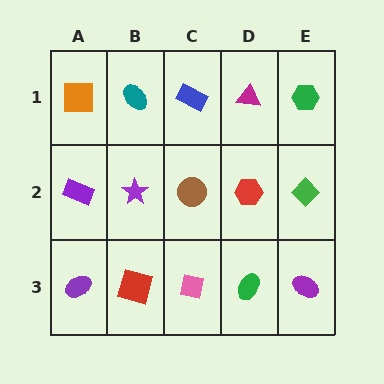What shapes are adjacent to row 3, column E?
A green diamond (row 2, column E), a green ellipse (row 3, column D).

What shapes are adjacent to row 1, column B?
A purple star (row 2, column B), an orange square (row 1, column A), a blue rectangle (row 1, column C).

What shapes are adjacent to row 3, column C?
A brown circle (row 2, column C), a red square (row 3, column B), a green ellipse (row 3, column D).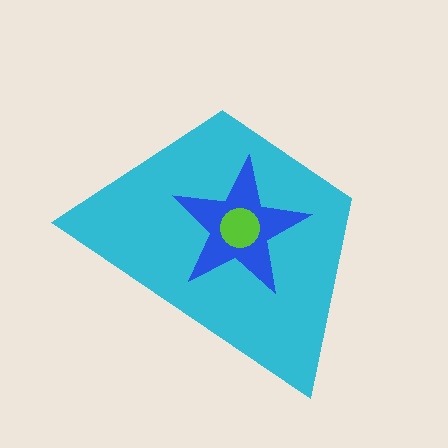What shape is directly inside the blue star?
The lime circle.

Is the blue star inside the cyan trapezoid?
Yes.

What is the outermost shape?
The cyan trapezoid.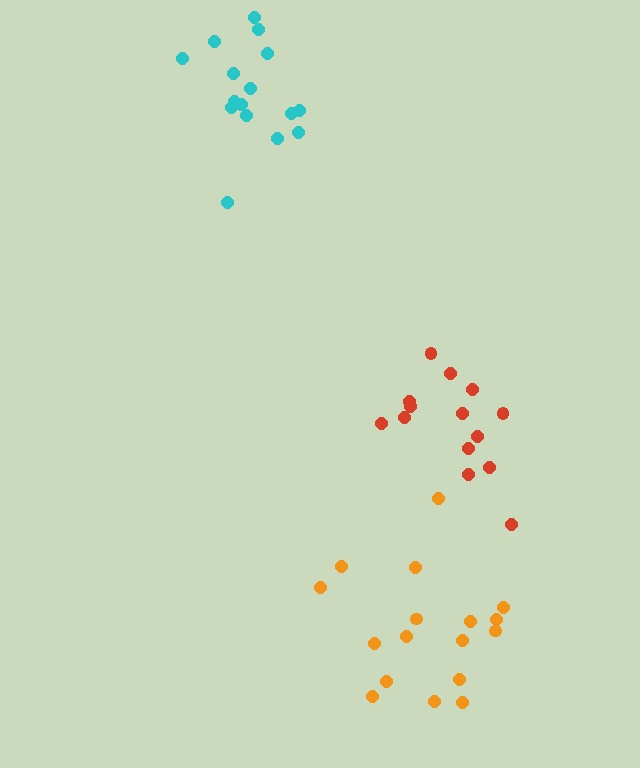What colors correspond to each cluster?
The clusters are colored: orange, red, cyan.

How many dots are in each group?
Group 1: 17 dots, Group 2: 14 dots, Group 3: 16 dots (47 total).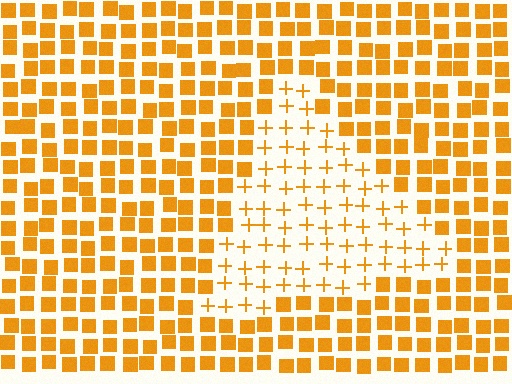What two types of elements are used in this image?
The image uses plus signs inside the triangle region and squares outside it.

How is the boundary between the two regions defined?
The boundary is defined by a change in element shape: plus signs inside vs. squares outside. All elements share the same color and spacing.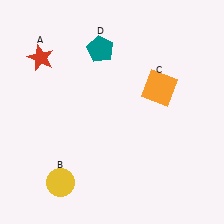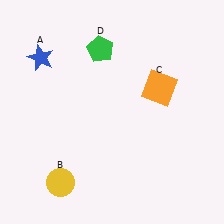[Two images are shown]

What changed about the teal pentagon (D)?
In Image 1, D is teal. In Image 2, it changed to green.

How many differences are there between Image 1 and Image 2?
There are 2 differences between the two images.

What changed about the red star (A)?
In Image 1, A is red. In Image 2, it changed to blue.